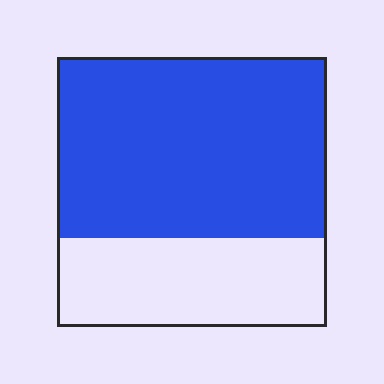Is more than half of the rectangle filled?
Yes.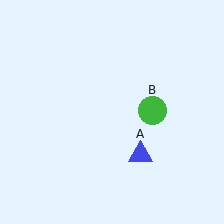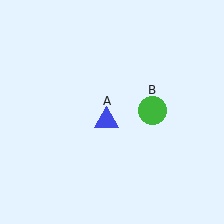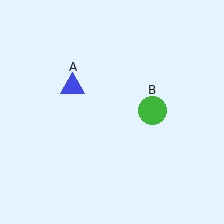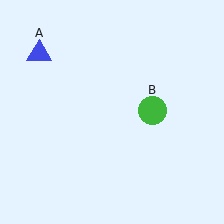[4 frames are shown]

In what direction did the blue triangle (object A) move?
The blue triangle (object A) moved up and to the left.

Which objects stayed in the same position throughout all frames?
Green circle (object B) remained stationary.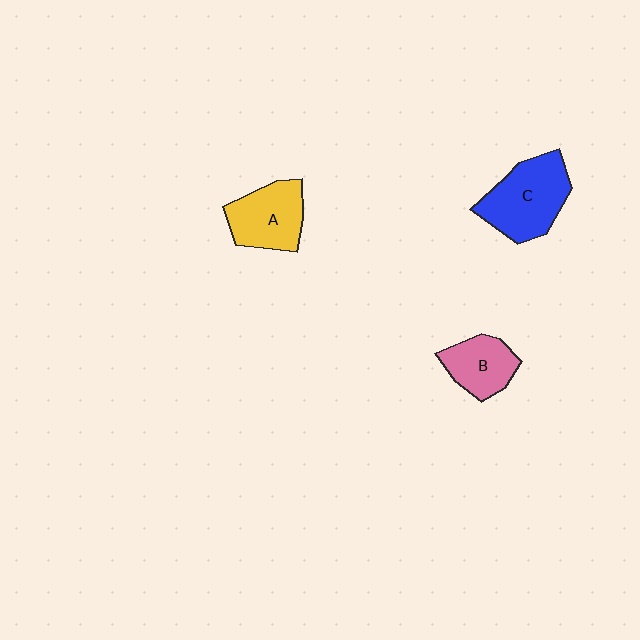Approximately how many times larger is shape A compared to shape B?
Approximately 1.2 times.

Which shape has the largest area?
Shape C (blue).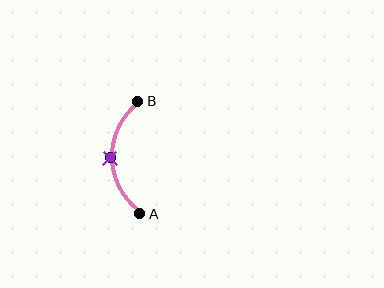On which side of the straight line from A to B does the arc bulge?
The arc bulges to the left of the straight line connecting A and B.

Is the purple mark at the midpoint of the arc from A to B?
Yes. The purple mark lies on the arc at equal arc-length from both A and B — it is the arc midpoint.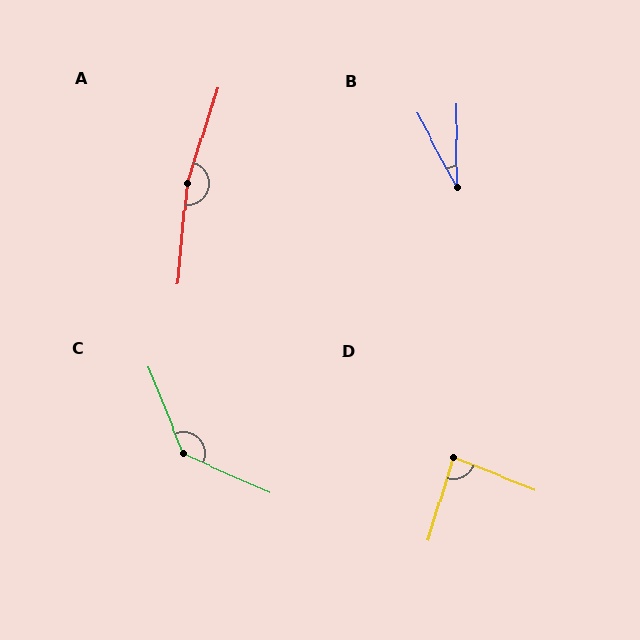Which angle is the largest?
A, at approximately 168 degrees.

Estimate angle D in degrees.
Approximately 85 degrees.